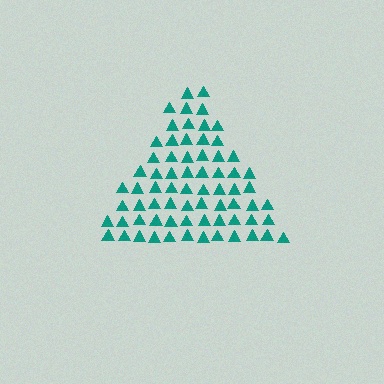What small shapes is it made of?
It is made of small triangles.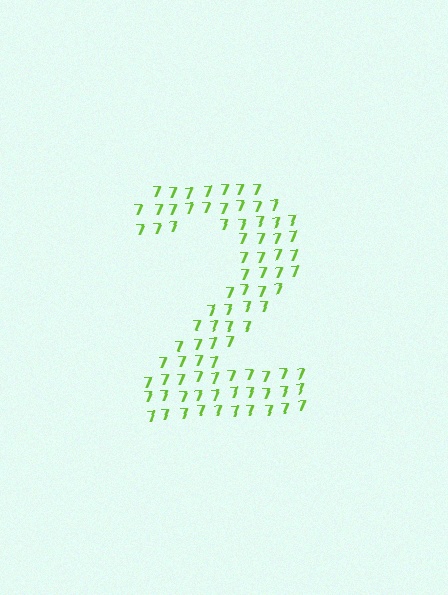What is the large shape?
The large shape is the digit 2.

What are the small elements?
The small elements are digit 7's.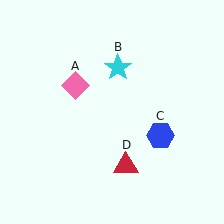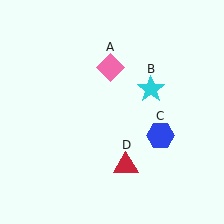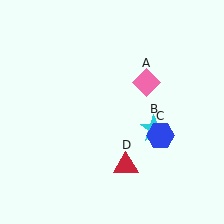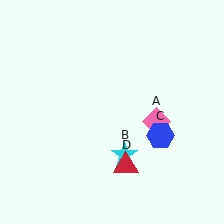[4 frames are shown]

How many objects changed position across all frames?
2 objects changed position: pink diamond (object A), cyan star (object B).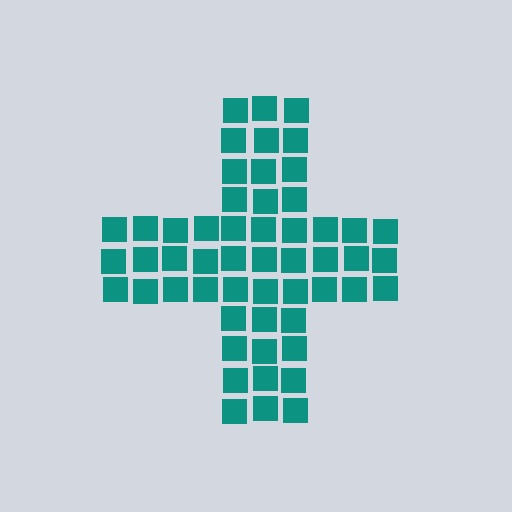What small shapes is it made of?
It is made of small squares.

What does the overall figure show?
The overall figure shows a cross.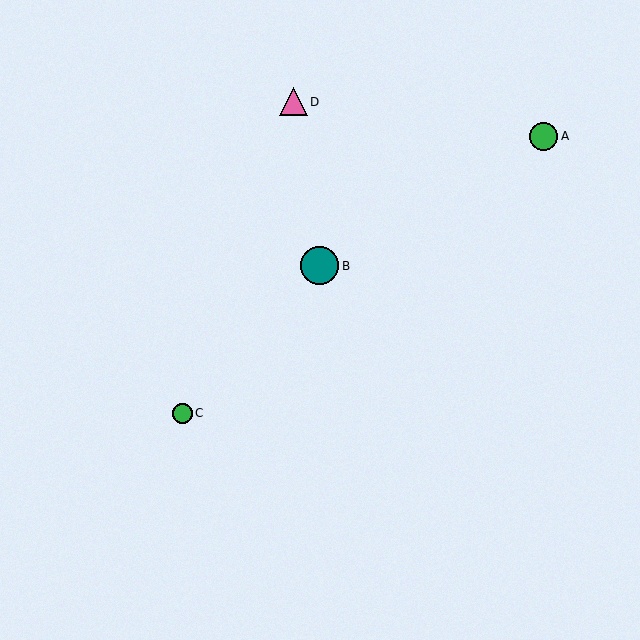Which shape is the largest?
The teal circle (labeled B) is the largest.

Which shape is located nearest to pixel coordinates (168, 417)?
The green circle (labeled C) at (182, 413) is nearest to that location.